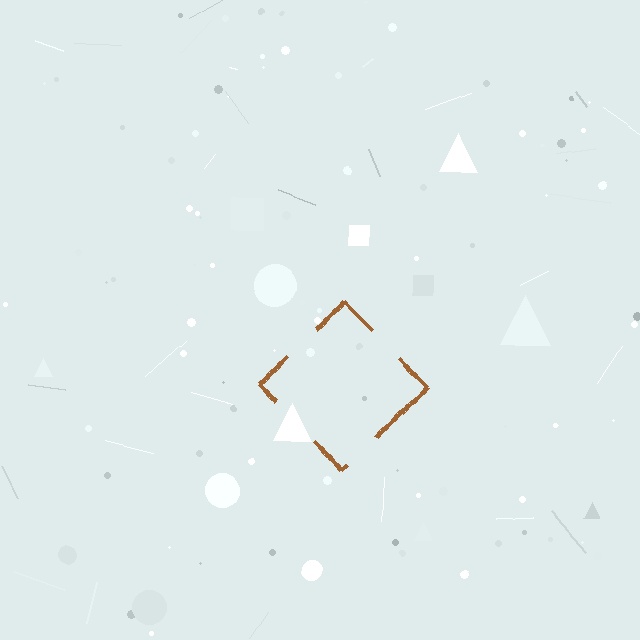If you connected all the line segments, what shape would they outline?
They would outline a diamond.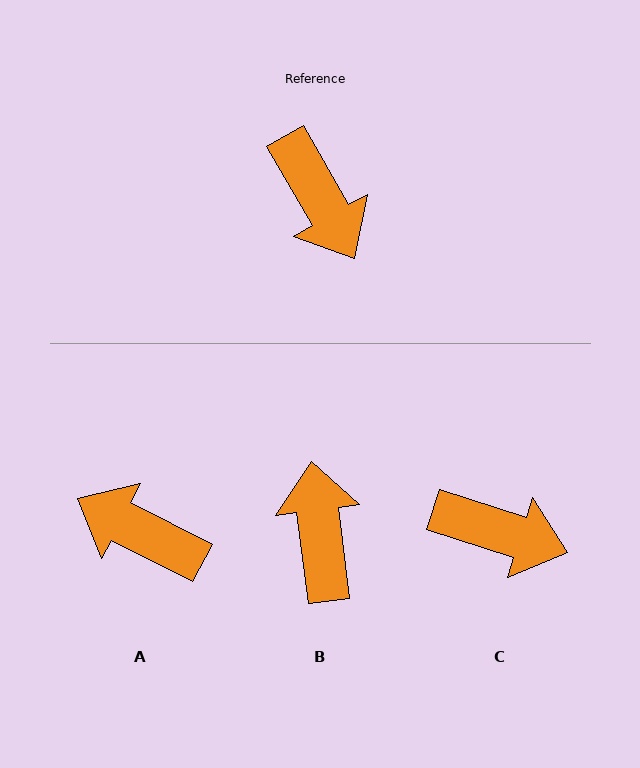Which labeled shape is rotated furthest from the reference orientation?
B, about 158 degrees away.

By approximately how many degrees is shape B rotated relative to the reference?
Approximately 158 degrees counter-clockwise.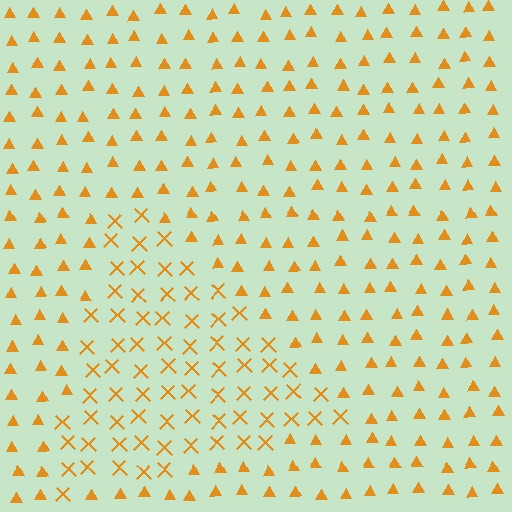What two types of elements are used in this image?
The image uses X marks inside the triangle region and triangles outside it.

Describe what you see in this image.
The image is filled with small orange elements arranged in a uniform grid. A triangle-shaped region contains X marks, while the surrounding area contains triangles. The boundary is defined purely by the change in element shape.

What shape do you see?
I see a triangle.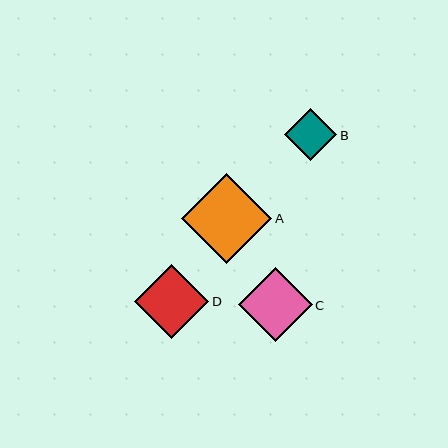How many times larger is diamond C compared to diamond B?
Diamond C is approximately 1.4 times the size of diamond B.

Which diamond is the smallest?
Diamond B is the smallest with a size of approximately 52 pixels.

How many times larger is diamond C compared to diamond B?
Diamond C is approximately 1.4 times the size of diamond B.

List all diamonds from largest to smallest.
From largest to smallest: A, D, C, B.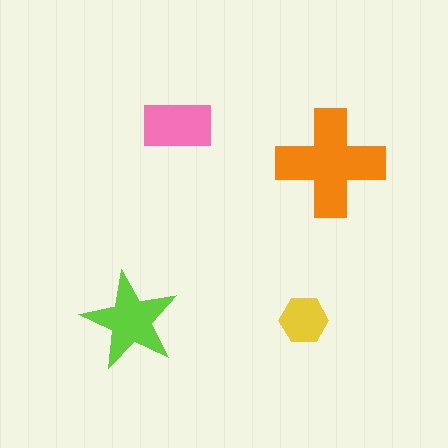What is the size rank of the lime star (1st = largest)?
2nd.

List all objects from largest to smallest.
The orange cross, the lime star, the pink rectangle, the yellow hexagon.